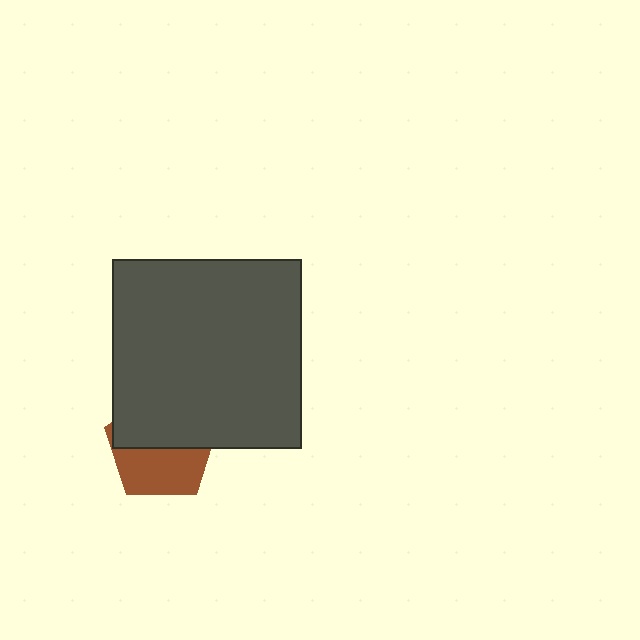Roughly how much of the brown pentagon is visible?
About half of it is visible (roughly 47%).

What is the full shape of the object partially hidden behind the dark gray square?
The partially hidden object is a brown pentagon.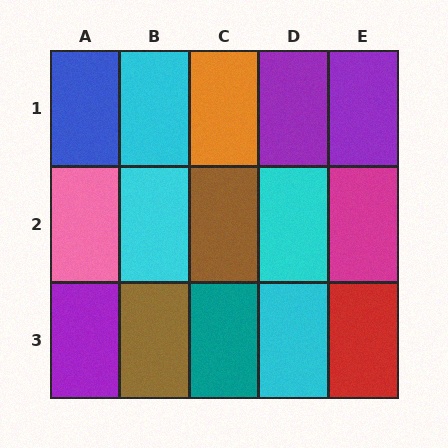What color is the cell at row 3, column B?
Brown.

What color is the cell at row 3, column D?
Cyan.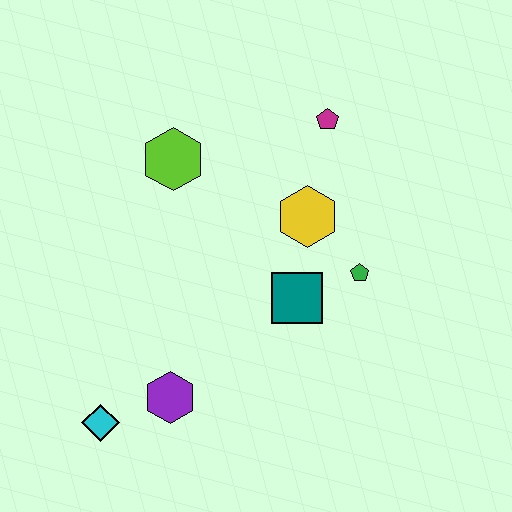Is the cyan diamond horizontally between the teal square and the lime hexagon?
No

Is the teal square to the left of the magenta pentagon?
Yes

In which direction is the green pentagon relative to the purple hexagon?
The green pentagon is to the right of the purple hexagon.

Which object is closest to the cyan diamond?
The purple hexagon is closest to the cyan diamond.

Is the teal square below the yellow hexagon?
Yes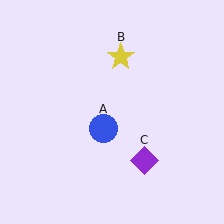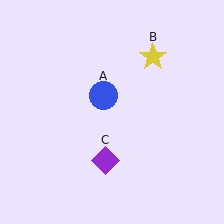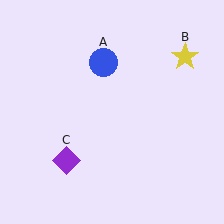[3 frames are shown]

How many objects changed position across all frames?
3 objects changed position: blue circle (object A), yellow star (object B), purple diamond (object C).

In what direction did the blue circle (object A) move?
The blue circle (object A) moved up.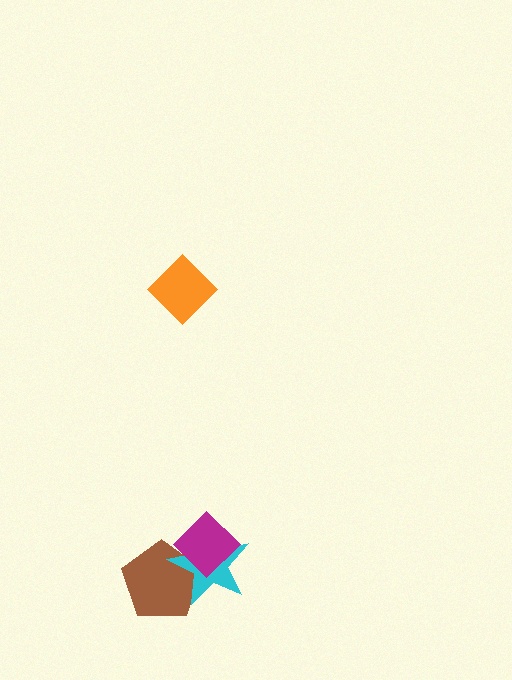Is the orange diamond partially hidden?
No, no other shape covers it.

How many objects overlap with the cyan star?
2 objects overlap with the cyan star.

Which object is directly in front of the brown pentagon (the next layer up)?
The cyan star is directly in front of the brown pentagon.